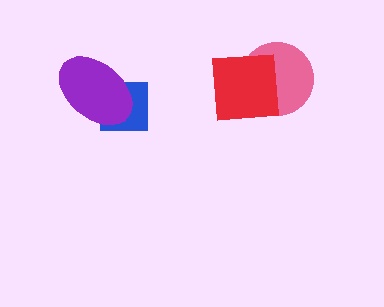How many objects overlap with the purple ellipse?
1 object overlaps with the purple ellipse.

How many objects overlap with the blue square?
1 object overlaps with the blue square.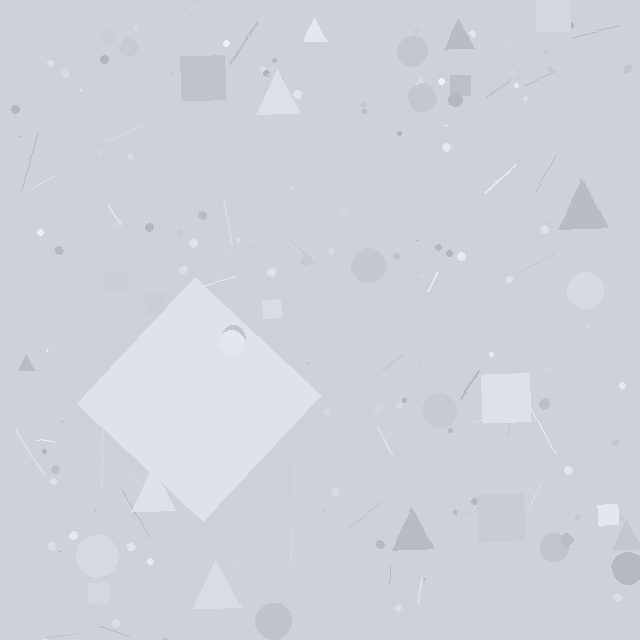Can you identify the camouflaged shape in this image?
The camouflaged shape is a diamond.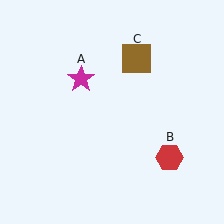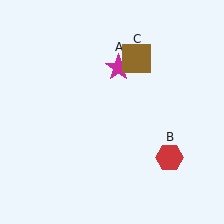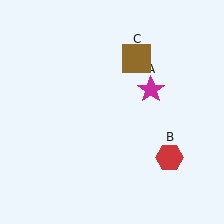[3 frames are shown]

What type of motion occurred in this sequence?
The magenta star (object A) rotated clockwise around the center of the scene.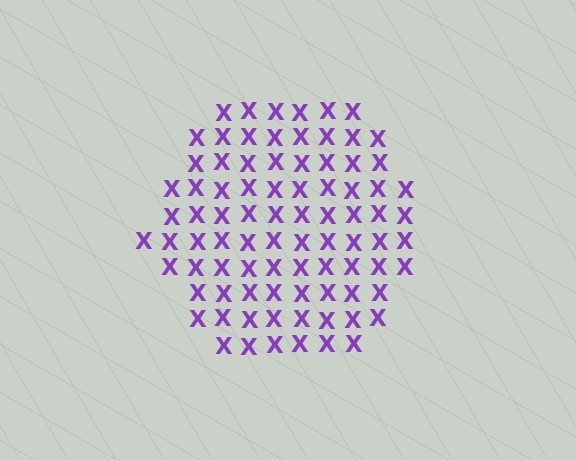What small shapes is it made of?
It is made of small letter X's.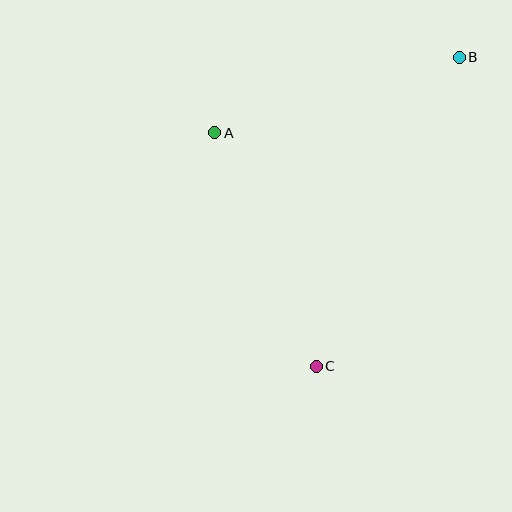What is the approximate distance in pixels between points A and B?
The distance between A and B is approximately 256 pixels.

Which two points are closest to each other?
Points A and C are closest to each other.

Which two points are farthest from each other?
Points B and C are farthest from each other.